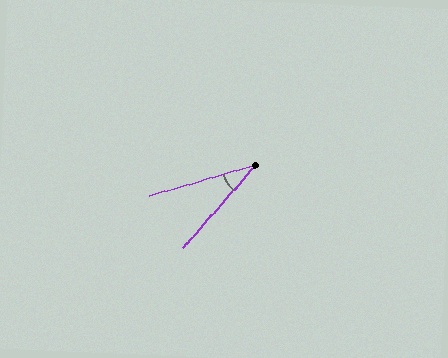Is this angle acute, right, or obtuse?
It is acute.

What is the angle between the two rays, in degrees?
Approximately 32 degrees.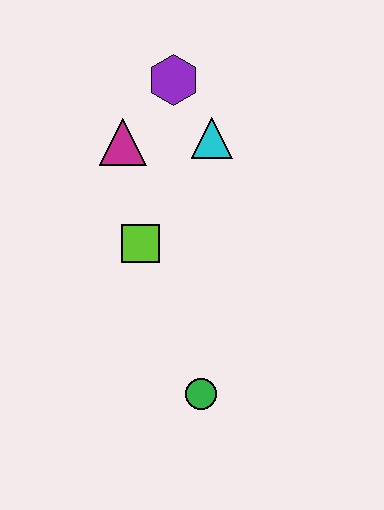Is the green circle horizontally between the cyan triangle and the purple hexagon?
Yes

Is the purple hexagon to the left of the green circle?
Yes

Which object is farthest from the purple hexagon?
The green circle is farthest from the purple hexagon.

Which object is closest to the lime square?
The magenta triangle is closest to the lime square.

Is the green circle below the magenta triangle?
Yes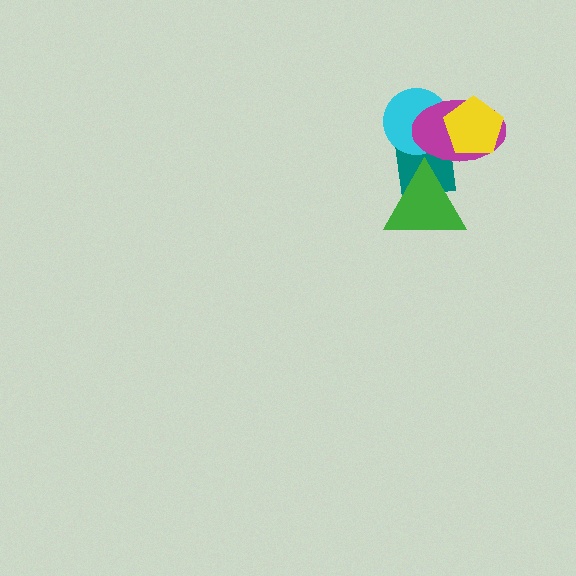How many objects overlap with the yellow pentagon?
3 objects overlap with the yellow pentagon.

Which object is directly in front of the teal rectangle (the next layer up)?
The green triangle is directly in front of the teal rectangle.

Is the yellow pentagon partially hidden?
No, no other shape covers it.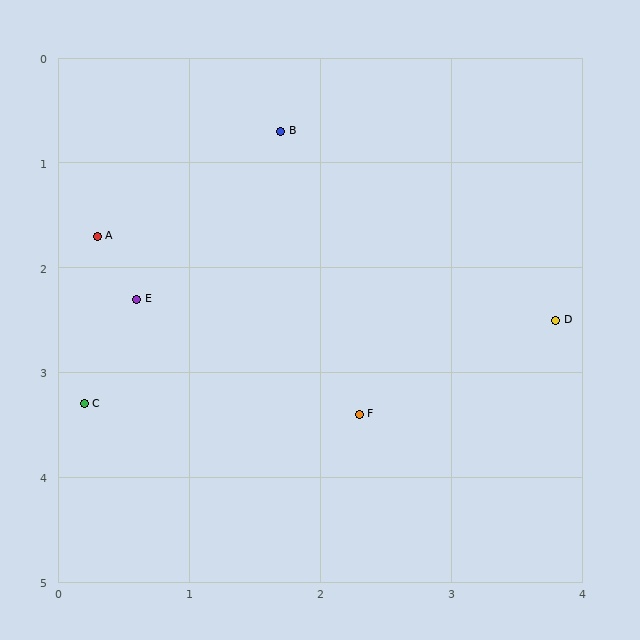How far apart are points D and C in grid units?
Points D and C are about 3.7 grid units apart.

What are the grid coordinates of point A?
Point A is at approximately (0.3, 1.7).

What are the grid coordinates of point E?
Point E is at approximately (0.6, 2.3).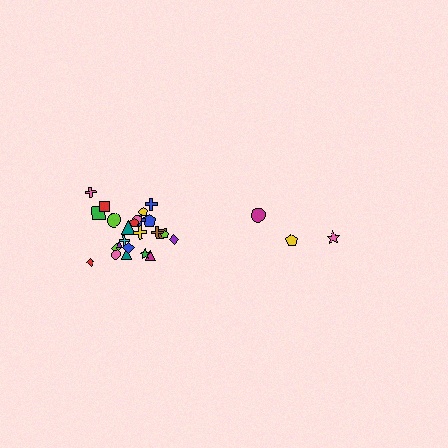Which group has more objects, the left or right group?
The left group.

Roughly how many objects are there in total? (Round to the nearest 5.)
Roughly 30 objects in total.